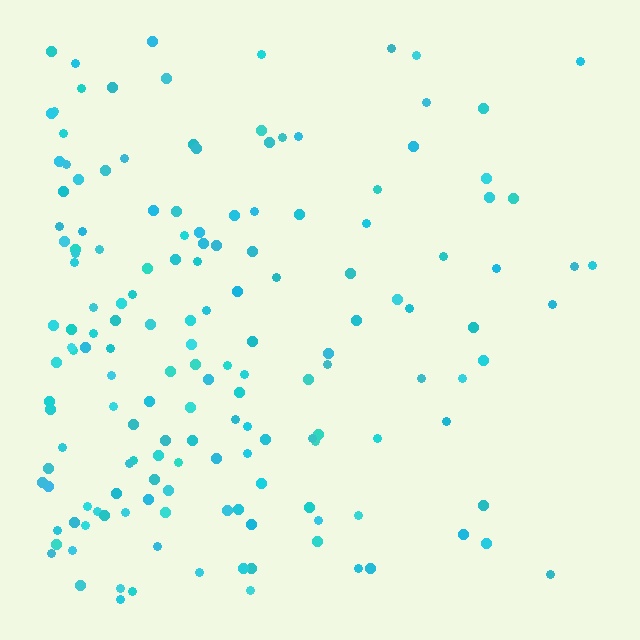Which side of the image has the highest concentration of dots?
The left.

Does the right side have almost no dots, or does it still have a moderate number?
Still a moderate number, just noticeably fewer than the left.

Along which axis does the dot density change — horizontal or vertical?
Horizontal.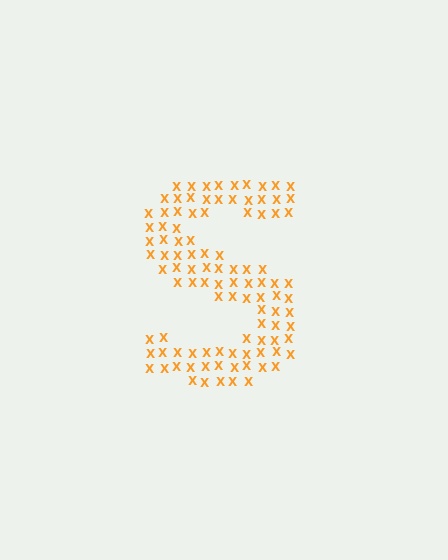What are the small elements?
The small elements are letter X's.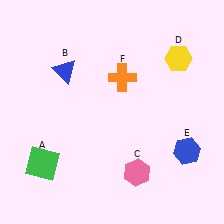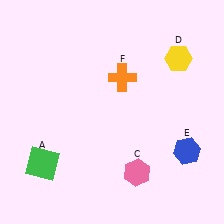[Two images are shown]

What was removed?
The blue triangle (B) was removed in Image 2.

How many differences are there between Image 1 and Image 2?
There is 1 difference between the two images.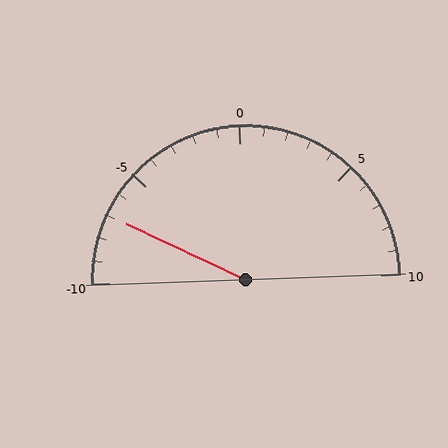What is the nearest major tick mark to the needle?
The nearest major tick mark is -5.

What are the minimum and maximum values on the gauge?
The gauge ranges from -10 to 10.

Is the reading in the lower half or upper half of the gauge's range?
The reading is in the lower half of the range (-10 to 10).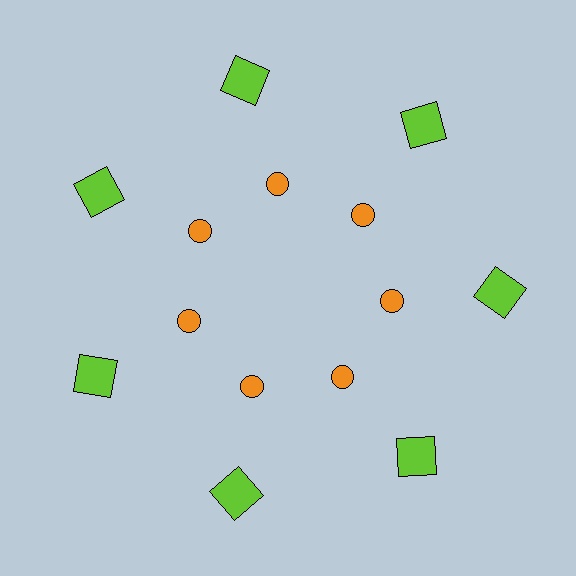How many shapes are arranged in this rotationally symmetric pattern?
There are 14 shapes, arranged in 7 groups of 2.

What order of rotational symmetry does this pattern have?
This pattern has 7-fold rotational symmetry.